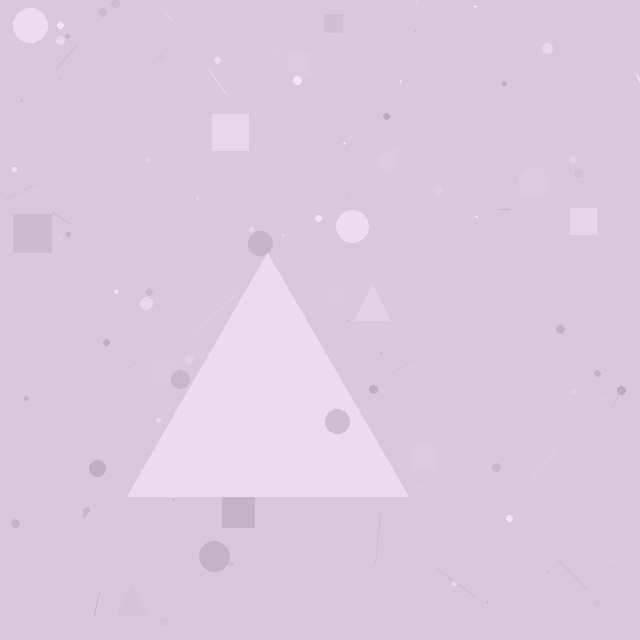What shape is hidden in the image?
A triangle is hidden in the image.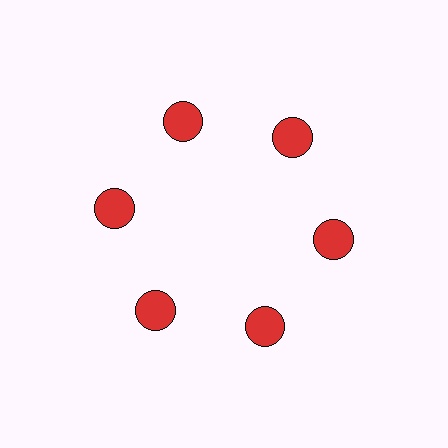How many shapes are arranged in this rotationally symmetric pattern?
There are 6 shapes, arranged in 6 groups of 1.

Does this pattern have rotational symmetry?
Yes, this pattern has 6-fold rotational symmetry. It looks the same after rotating 60 degrees around the center.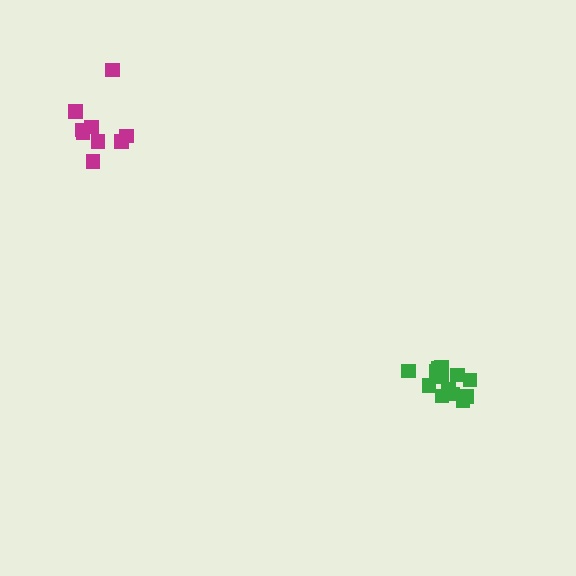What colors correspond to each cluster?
The clusters are colored: green, magenta.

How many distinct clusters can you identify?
There are 2 distinct clusters.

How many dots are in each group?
Group 1: 14 dots, Group 2: 9 dots (23 total).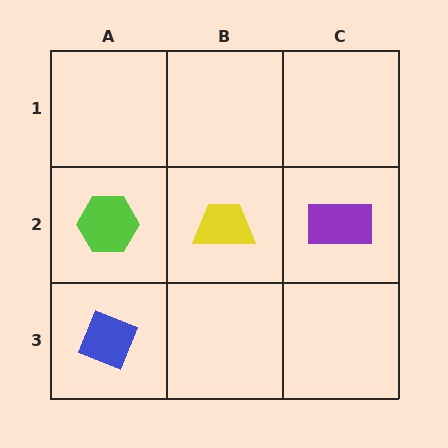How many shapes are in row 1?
0 shapes.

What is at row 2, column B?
A yellow trapezoid.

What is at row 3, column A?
A blue diamond.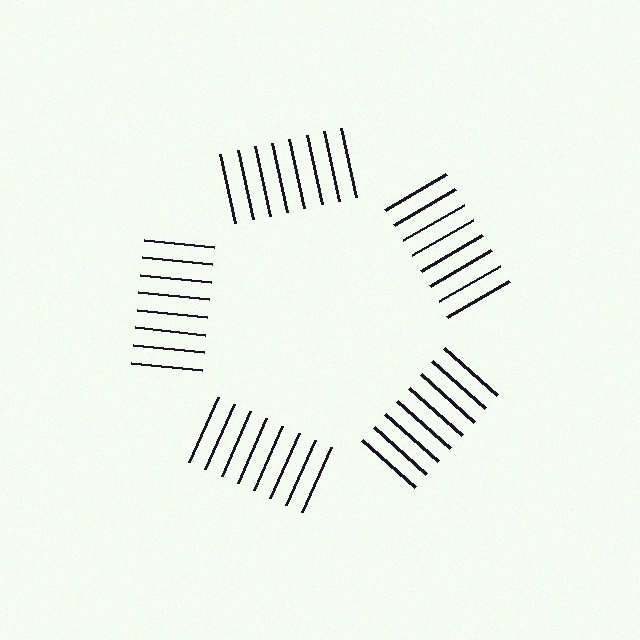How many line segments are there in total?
40 — 8 along each of the 5 edges.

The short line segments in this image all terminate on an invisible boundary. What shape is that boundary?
An illusory pentagon — the line segments terminate on its edges but no continuous stroke is drawn.